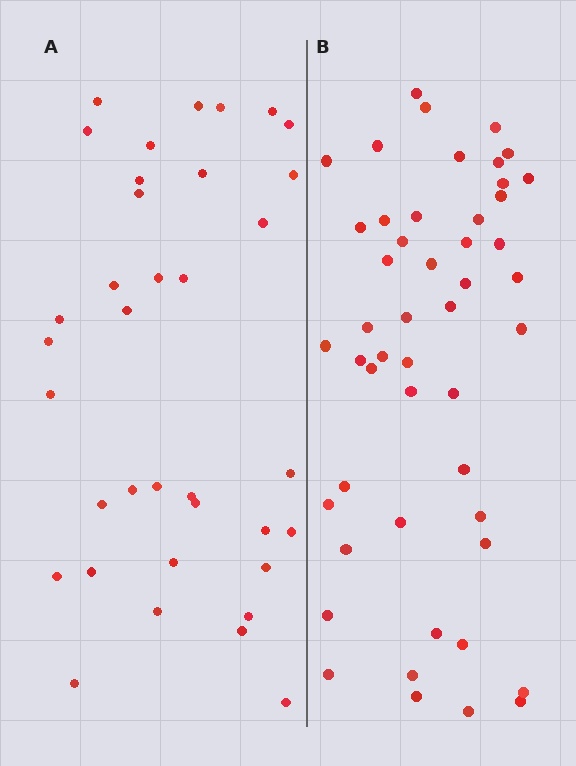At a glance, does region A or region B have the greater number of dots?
Region B (the right region) has more dots.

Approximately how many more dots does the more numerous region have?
Region B has approximately 15 more dots than region A.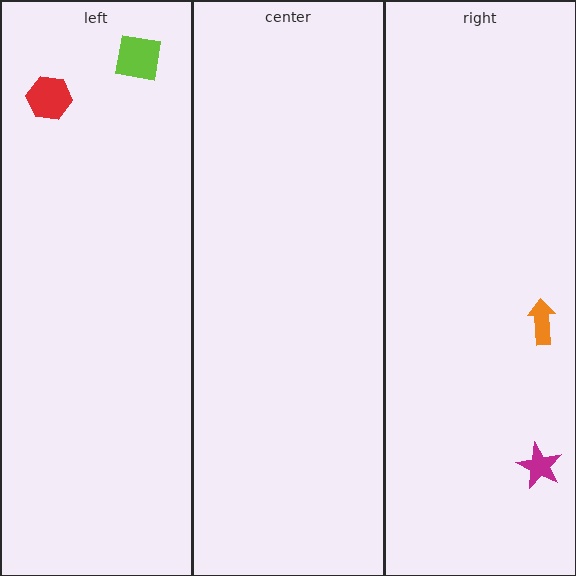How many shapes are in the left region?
2.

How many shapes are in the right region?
2.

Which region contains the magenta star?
The right region.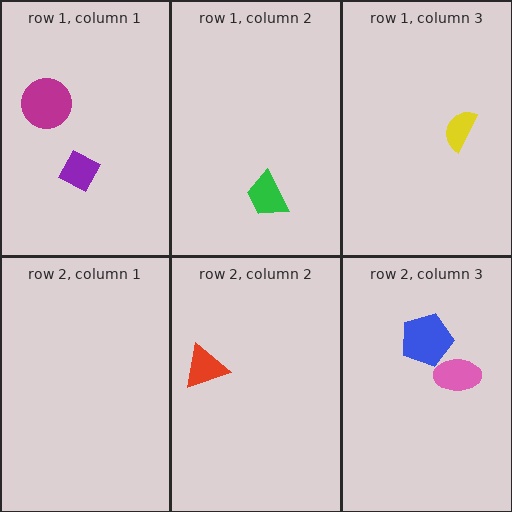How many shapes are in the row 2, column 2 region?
1.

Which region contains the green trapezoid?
The row 1, column 2 region.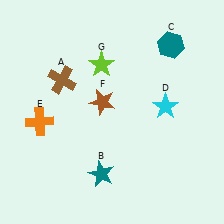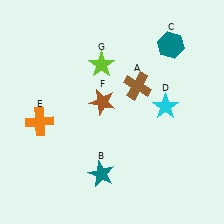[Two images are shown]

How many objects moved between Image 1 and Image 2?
1 object moved between the two images.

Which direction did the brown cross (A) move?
The brown cross (A) moved right.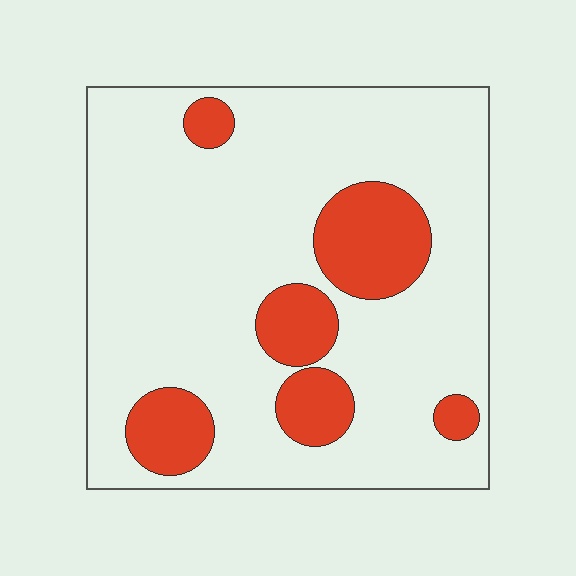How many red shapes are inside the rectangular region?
6.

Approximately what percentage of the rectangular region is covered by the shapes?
Approximately 20%.